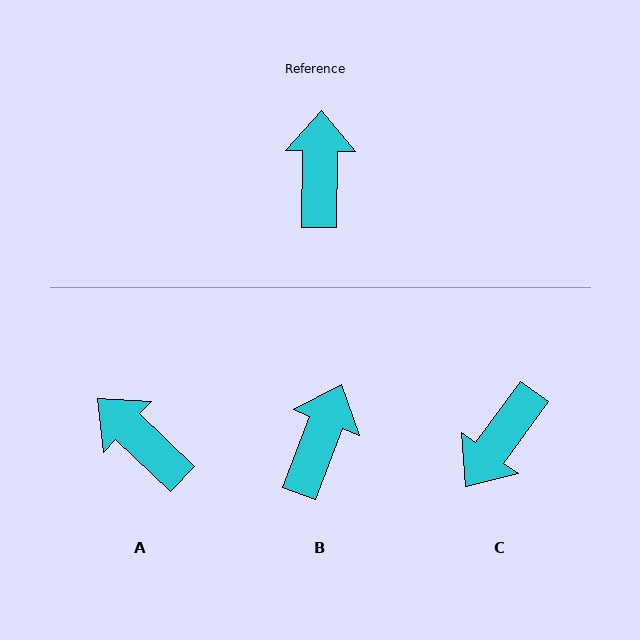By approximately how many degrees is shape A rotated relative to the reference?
Approximately 48 degrees counter-clockwise.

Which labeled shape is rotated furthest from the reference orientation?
C, about 145 degrees away.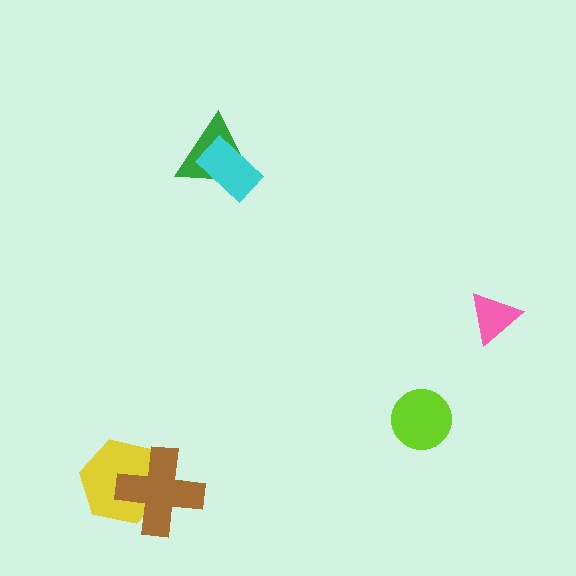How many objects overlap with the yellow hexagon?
1 object overlaps with the yellow hexagon.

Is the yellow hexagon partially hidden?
Yes, it is partially covered by another shape.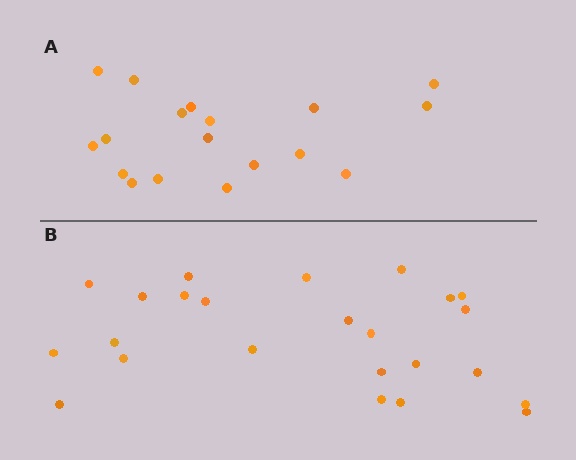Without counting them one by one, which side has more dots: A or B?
Region B (the bottom region) has more dots.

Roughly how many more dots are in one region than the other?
Region B has about 6 more dots than region A.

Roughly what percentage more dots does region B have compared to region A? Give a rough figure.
About 35% more.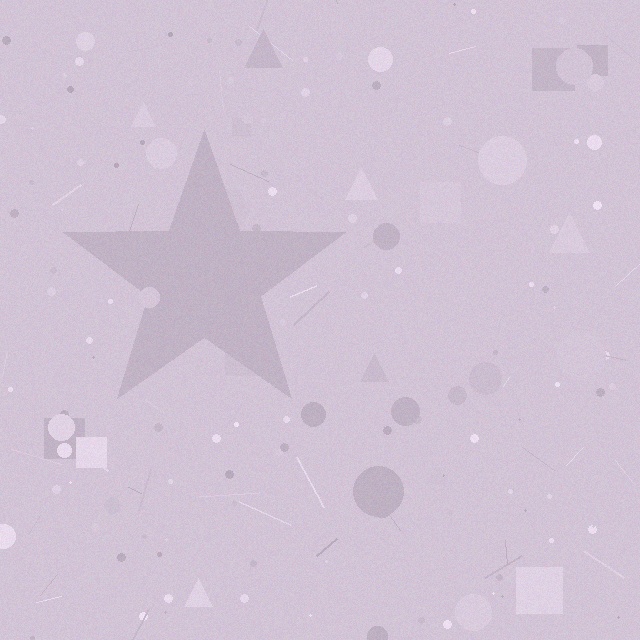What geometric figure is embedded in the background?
A star is embedded in the background.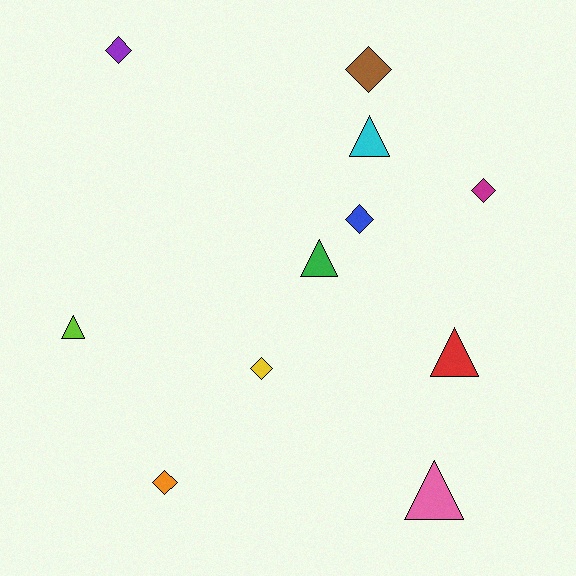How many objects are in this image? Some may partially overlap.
There are 11 objects.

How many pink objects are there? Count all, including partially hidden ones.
There is 1 pink object.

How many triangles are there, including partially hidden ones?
There are 5 triangles.